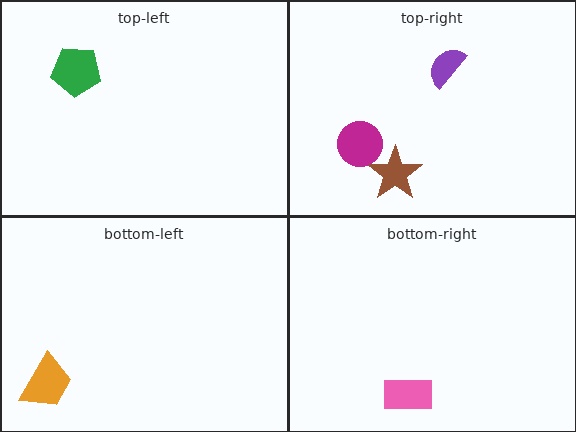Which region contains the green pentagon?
The top-left region.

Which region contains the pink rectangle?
The bottom-right region.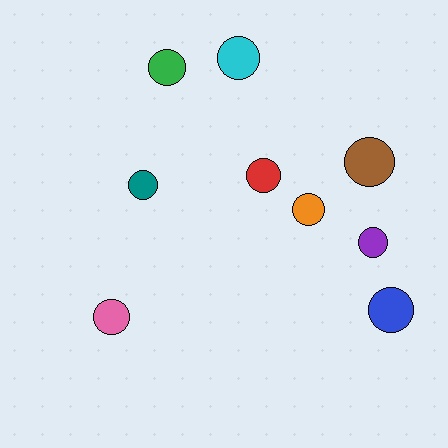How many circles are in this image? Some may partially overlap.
There are 9 circles.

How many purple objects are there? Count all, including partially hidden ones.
There is 1 purple object.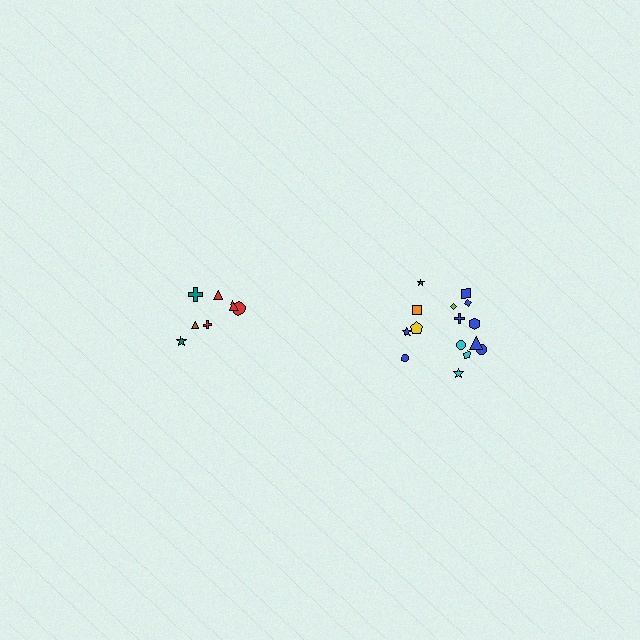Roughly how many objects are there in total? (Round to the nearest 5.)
Roughly 20 objects in total.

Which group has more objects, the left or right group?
The right group.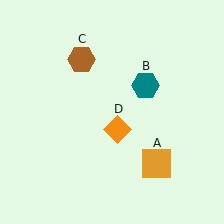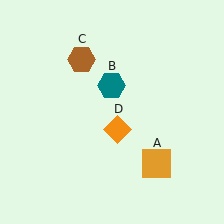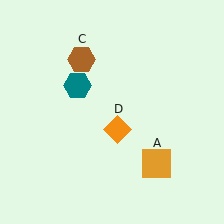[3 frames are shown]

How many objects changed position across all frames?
1 object changed position: teal hexagon (object B).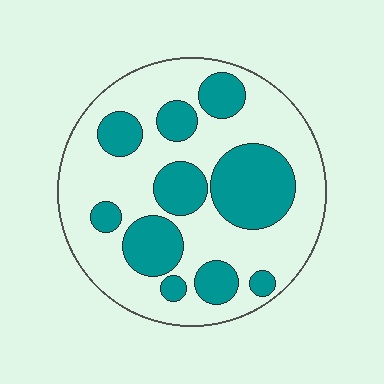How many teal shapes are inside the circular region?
10.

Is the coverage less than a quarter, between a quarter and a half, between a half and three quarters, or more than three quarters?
Between a quarter and a half.